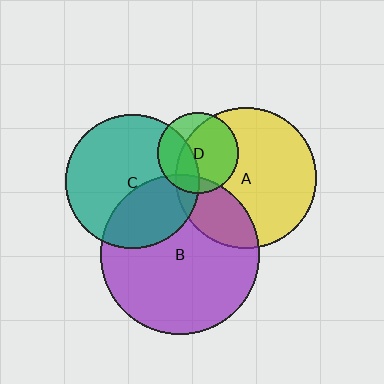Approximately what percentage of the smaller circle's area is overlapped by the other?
Approximately 25%.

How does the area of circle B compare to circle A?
Approximately 1.3 times.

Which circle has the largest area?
Circle B (purple).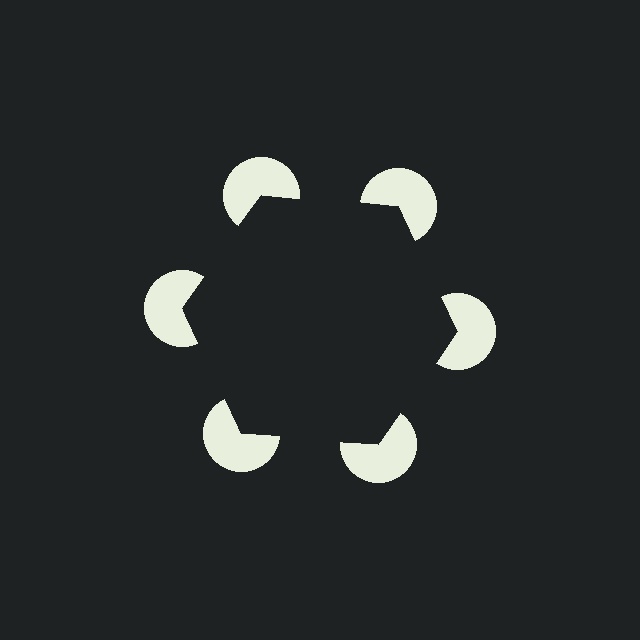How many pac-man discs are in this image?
There are 6 — one at each vertex of the illusory hexagon.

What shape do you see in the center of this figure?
An illusory hexagon — its edges are inferred from the aligned wedge cuts in the pac-man discs, not physically drawn.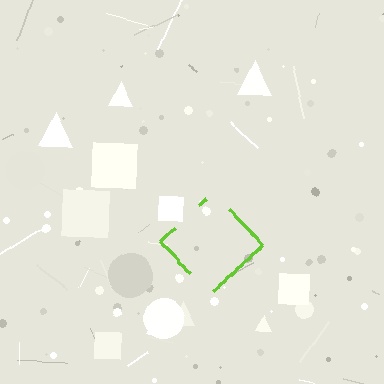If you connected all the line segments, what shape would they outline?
They would outline a diamond.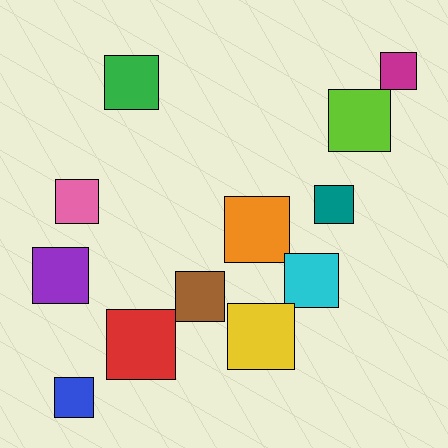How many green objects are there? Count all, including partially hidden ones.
There is 1 green object.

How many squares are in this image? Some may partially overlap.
There are 12 squares.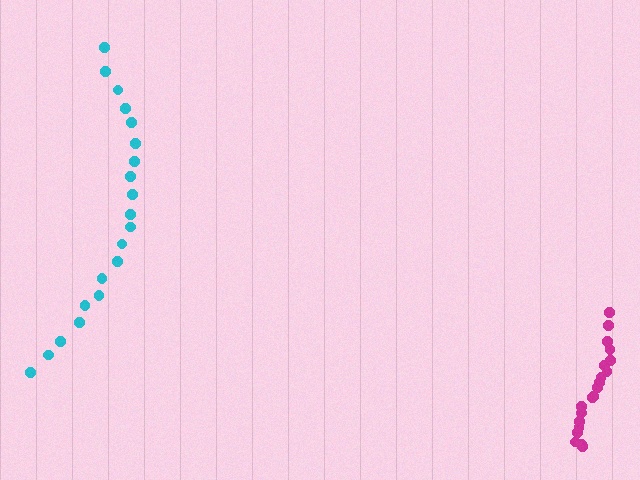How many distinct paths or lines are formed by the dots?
There are 2 distinct paths.